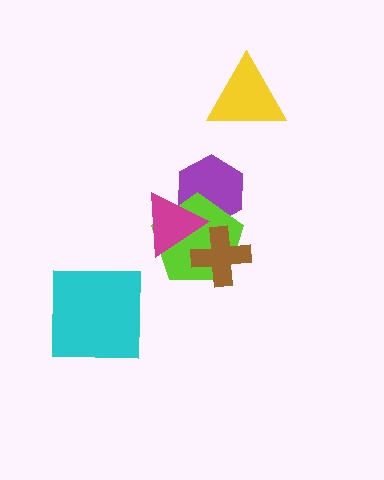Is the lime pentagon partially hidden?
Yes, it is partially covered by another shape.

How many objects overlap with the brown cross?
2 objects overlap with the brown cross.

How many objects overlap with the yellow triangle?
0 objects overlap with the yellow triangle.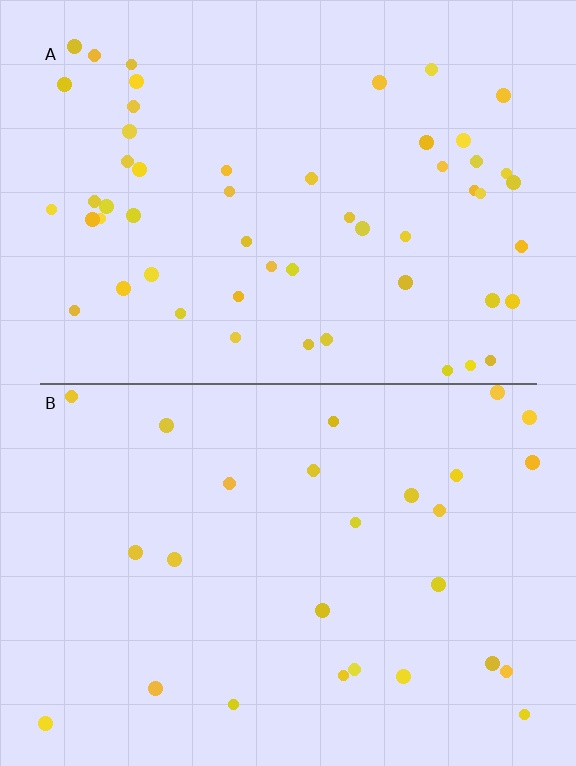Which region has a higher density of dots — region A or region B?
A (the top).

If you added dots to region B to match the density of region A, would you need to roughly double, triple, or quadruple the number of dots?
Approximately double.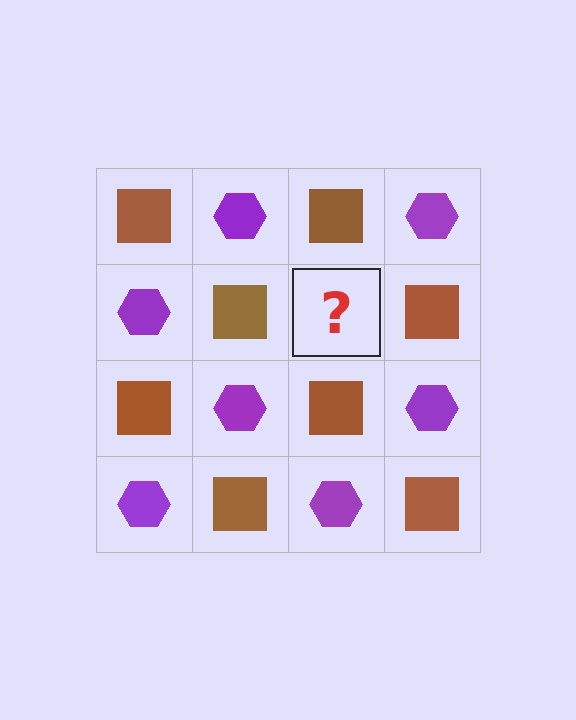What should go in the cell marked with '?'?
The missing cell should contain a purple hexagon.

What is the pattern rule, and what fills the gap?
The rule is that it alternates brown square and purple hexagon in a checkerboard pattern. The gap should be filled with a purple hexagon.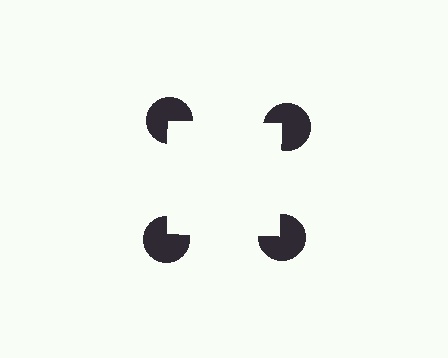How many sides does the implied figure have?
4 sides.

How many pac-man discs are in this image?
There are 4 — one at each vertex of the illusory square.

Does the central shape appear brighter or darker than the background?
It typically appears slightly brighter than the background, even though no actual brightness change is drawn.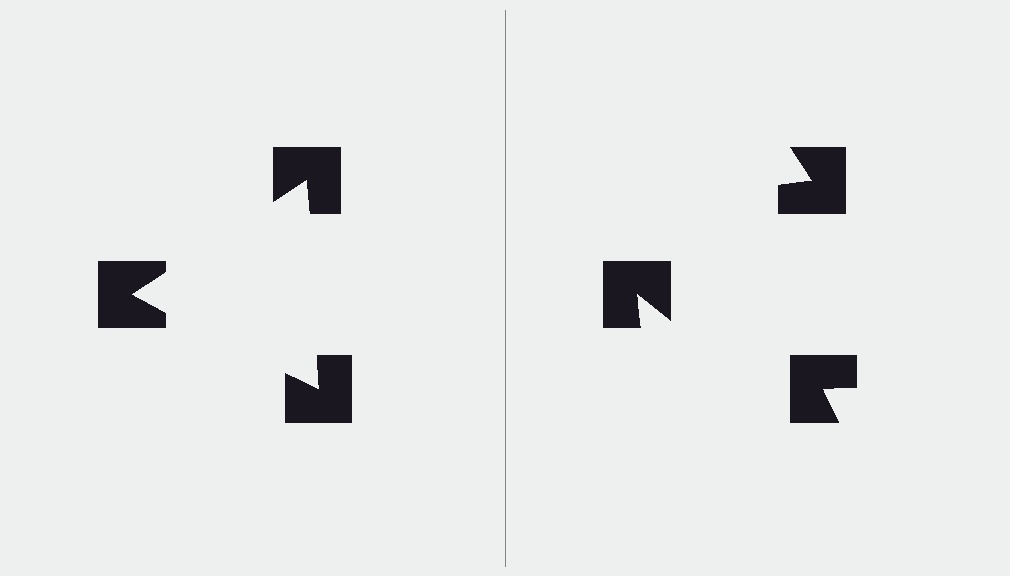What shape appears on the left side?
An illusory triangle.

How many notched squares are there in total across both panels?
6 — 3 on each side.